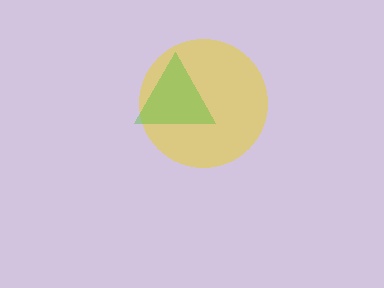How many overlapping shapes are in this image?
There are 2 overlapping shapes in the image.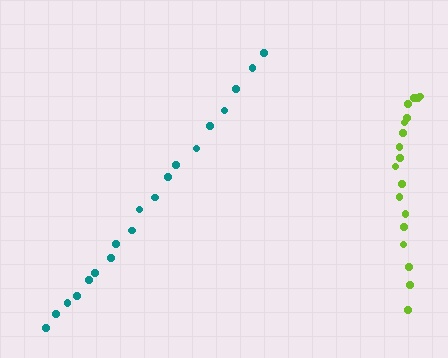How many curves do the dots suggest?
There are 2 distinct paths.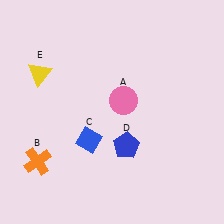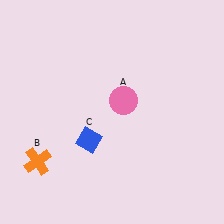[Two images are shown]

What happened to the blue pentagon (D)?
The blue pentagon (D) was removed in Image 2. It was in the bottom-right area of Image 1.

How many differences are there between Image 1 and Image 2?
There are 2 differences between the two images.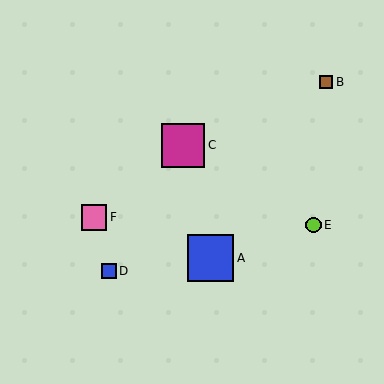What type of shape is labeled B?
Shape B is a brown square.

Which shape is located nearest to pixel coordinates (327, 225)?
The lime circle (labeled E) at (314, 225) is nearest to that location.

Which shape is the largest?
The blue square (labeled A) is the largest.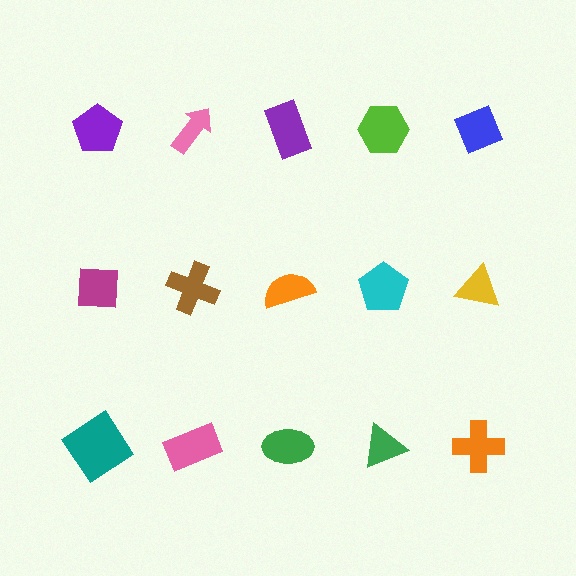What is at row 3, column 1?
A teal diamond.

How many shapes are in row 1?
5 shapes.